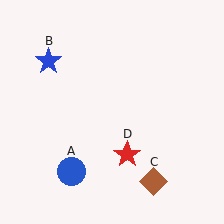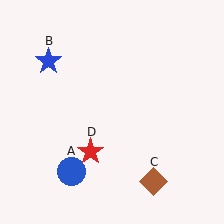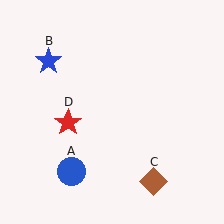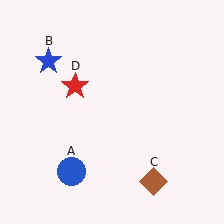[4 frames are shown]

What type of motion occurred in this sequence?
The red star (object D) rotated clockwise around the center of the scene.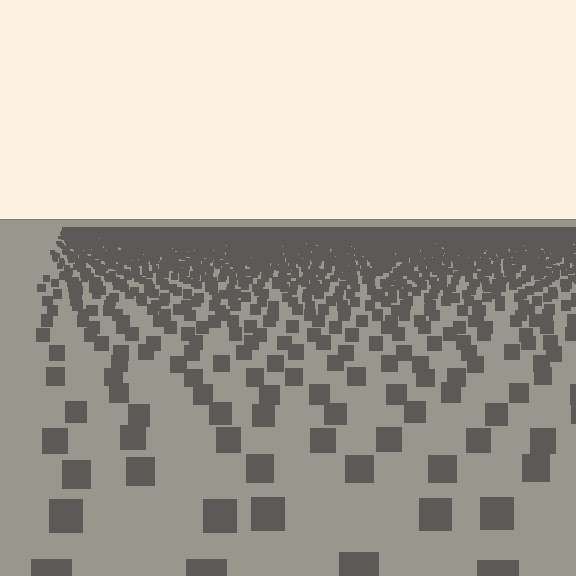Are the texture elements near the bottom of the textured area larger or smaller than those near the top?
Larger. Near the bottom, elements are closer to the viewer and appear at a bigger on-screen size.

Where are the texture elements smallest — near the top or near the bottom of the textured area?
Near the top.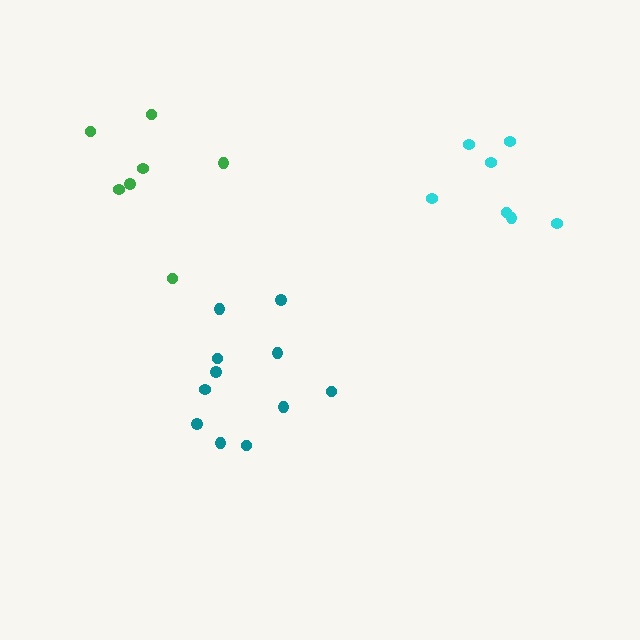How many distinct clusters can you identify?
There are 3 distinct clusters.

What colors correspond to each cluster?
The clusters are colored: teal, cyan, green.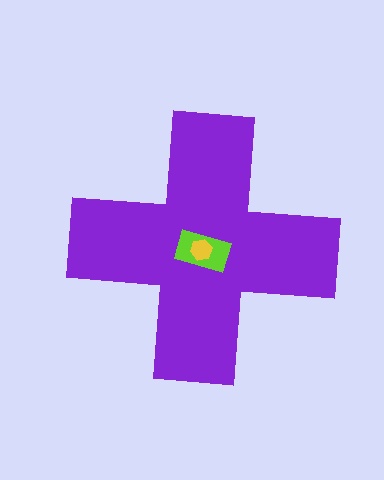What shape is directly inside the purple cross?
The lime rectangle.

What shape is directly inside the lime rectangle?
The yellow hexagon.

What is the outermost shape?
The purple cross.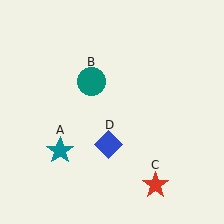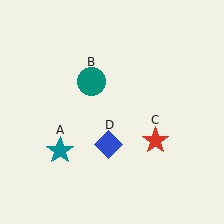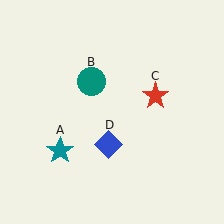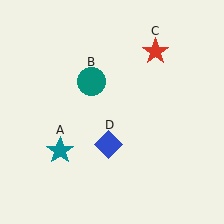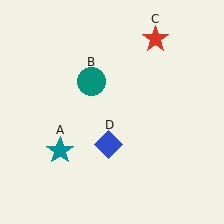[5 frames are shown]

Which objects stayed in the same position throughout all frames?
Teal star (object A) and teal circle (object B) and blue diamond (object D) remained stationary.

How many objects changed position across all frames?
1 object changed position: red star (object C).